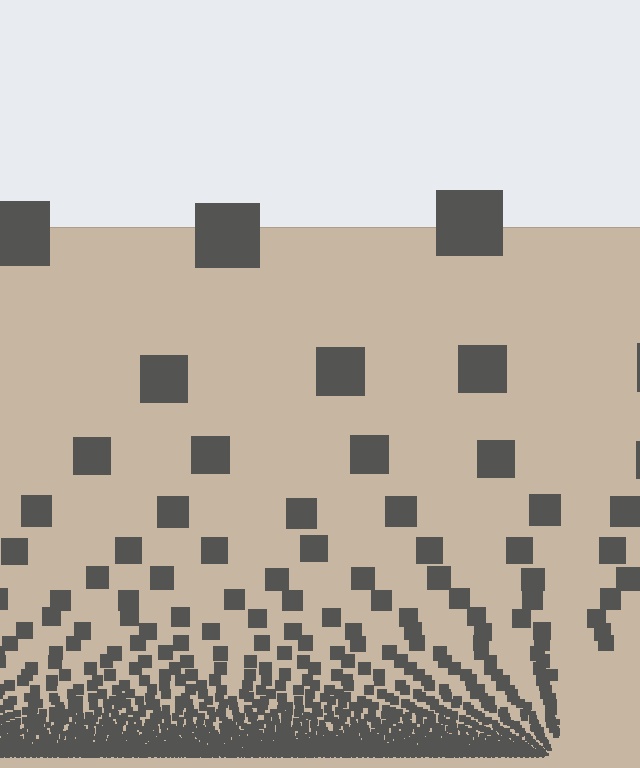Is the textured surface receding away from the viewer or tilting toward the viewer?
The surface appears to tilt toward the viewer. Texture elements get larger and sparser toward the top.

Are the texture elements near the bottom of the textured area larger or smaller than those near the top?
Smaller. The gradient is inverted — elements near the bottom are smaller and denser.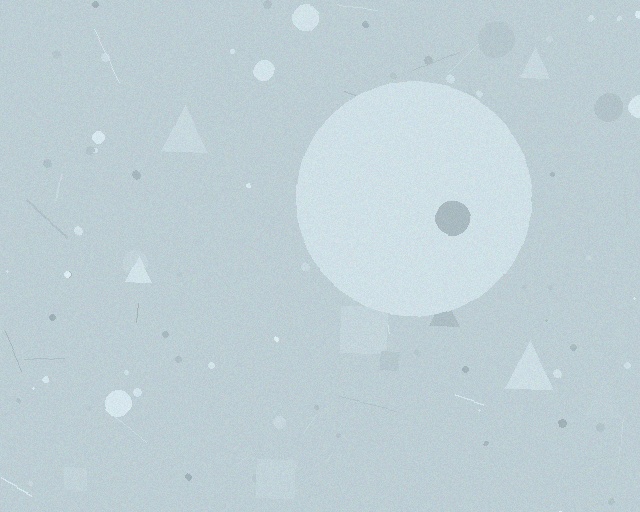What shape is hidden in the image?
A circle is hidden in the image.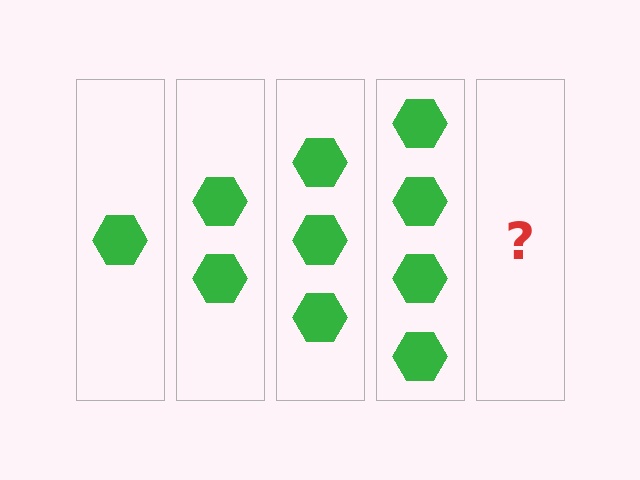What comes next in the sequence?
The next element should be 5 hexagons.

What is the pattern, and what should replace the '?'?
The pattern is that each step adds one more hexagon. The '?' should be 5 hexagons.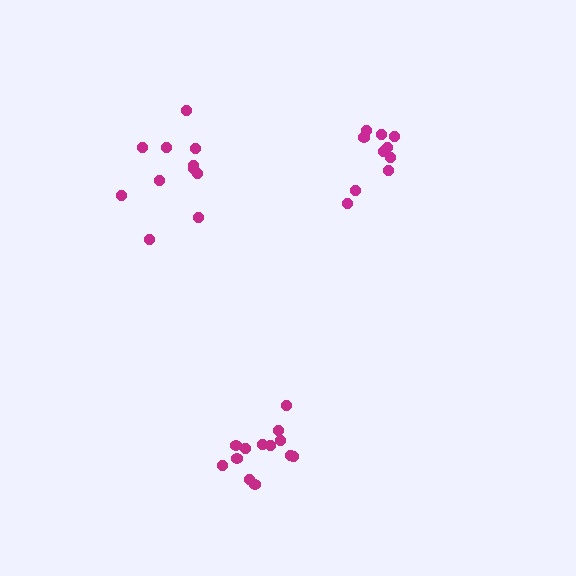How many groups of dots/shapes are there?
There are 3 groups.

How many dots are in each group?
Group 1: 11 dots, Group 2: 10 dots, Group 3: 13 dots (34 total).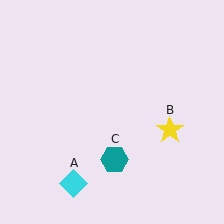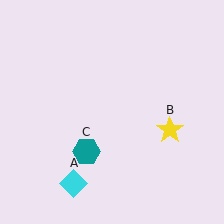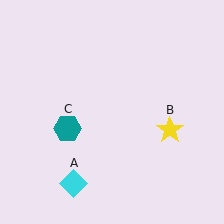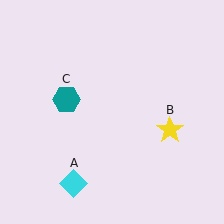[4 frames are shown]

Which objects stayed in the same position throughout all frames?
Cyan diamond (object A) and yellow star (object B) remained stationary.